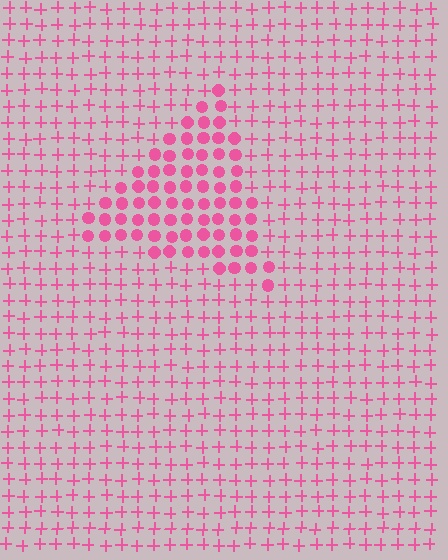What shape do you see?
I see a triangle.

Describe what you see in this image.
The image is filled with small pink elements arranged in a uniform grid. A triangle-shaped region contains circles, while the surrounding area contains plus signs. The boundary is defined purely by the change in element shape.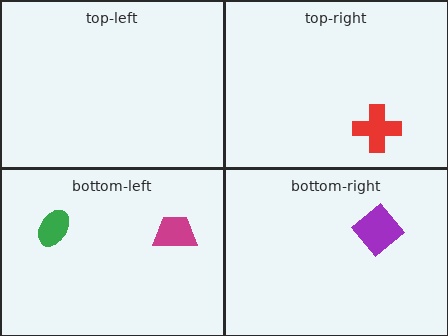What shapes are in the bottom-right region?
The purple diamond.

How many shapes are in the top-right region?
1.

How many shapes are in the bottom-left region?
2.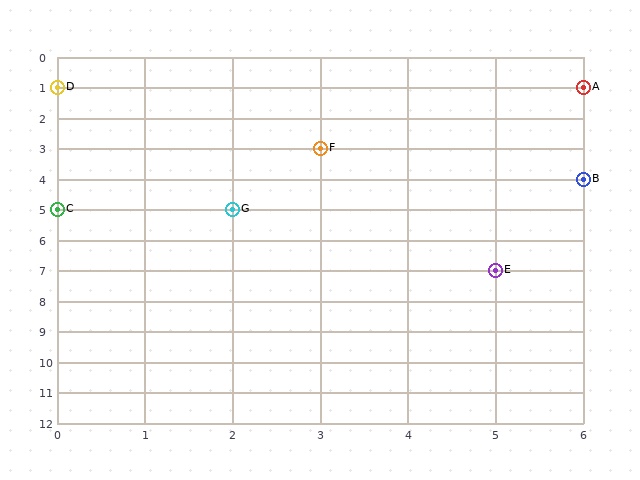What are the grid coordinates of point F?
Point F is at grid coordinates (3, 3).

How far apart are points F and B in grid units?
Points F and B are 3 columns and 1 row apart (about 3.2 grid units diagonally).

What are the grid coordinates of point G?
Point G is at grid coordinates (2, 5).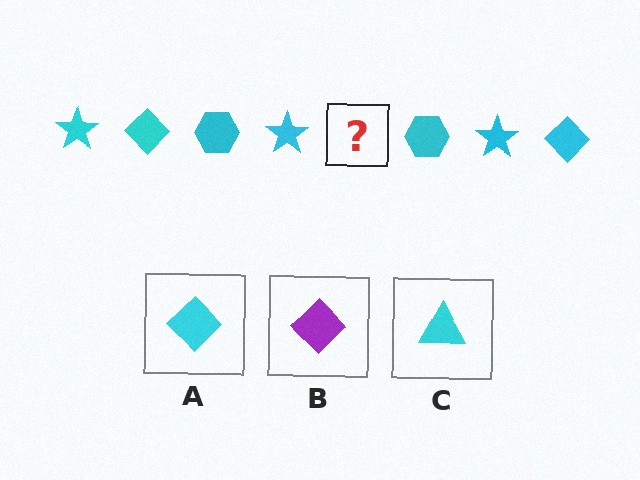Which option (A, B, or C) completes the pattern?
A.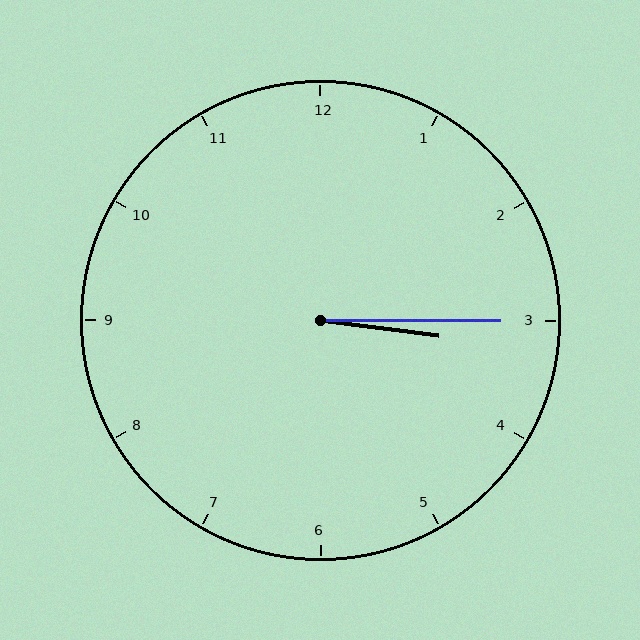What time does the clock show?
3:15.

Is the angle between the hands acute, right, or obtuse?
It is acute.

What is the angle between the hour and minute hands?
Approximately 8 degrees.